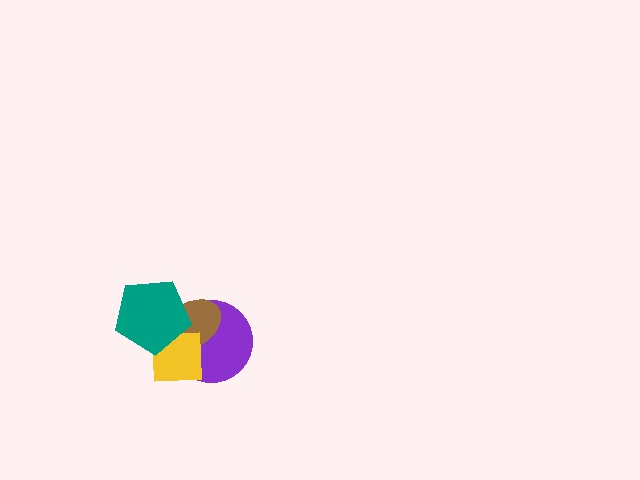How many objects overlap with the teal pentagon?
3 objects overlap with the teal pentagon.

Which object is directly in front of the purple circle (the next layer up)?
The brown ellipse is directly in front of the purple circle.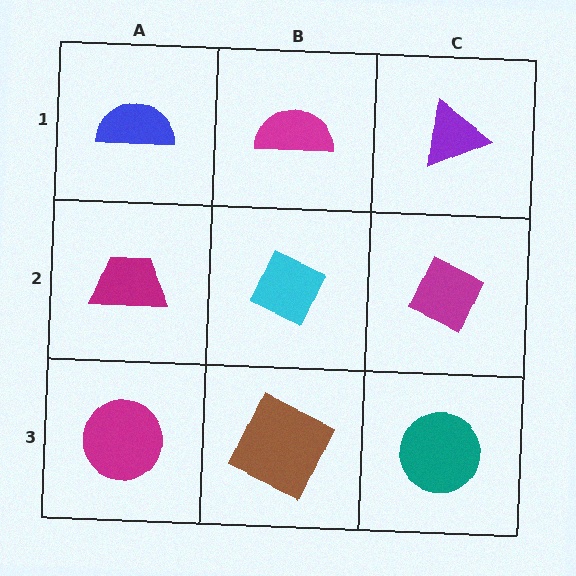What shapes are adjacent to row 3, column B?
A cyan diamond (row 2, column B), a magenta circle (row 3, column A), a teal circle (row 3, column C).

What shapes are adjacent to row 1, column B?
A cyan diamond (row 2, column B), a blue semicircle (row 1, column A), a purple triangle (row 1, column C).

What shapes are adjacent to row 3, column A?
A magenta trapezoid (row 2, column A), a brown square (row 3, column B).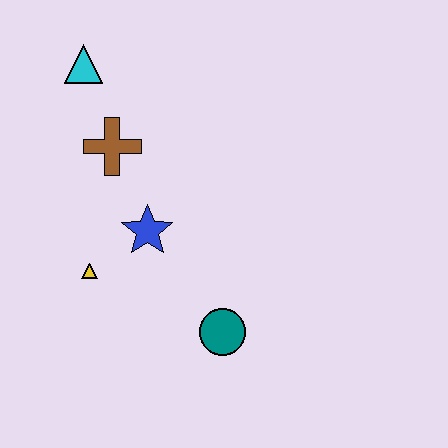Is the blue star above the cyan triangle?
No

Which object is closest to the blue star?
The yellow triangle is closest to the blue star.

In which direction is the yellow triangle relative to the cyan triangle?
The yellow triangle is below the cyan triangle.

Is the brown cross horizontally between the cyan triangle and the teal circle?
Yes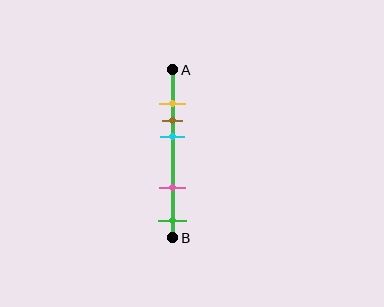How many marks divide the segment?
There are 5 marks dividing the segment.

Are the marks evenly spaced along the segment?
No, the marks are not evenly spaced.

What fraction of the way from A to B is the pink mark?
The pink mark is approximately 70% (0.7) of the way from A to B.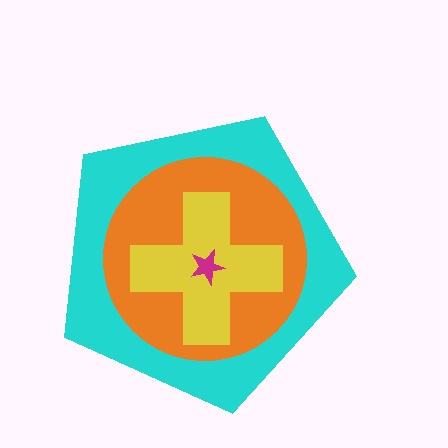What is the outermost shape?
The cyan pentagon.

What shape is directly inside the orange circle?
The yellow cross.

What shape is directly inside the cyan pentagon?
The orange circle.